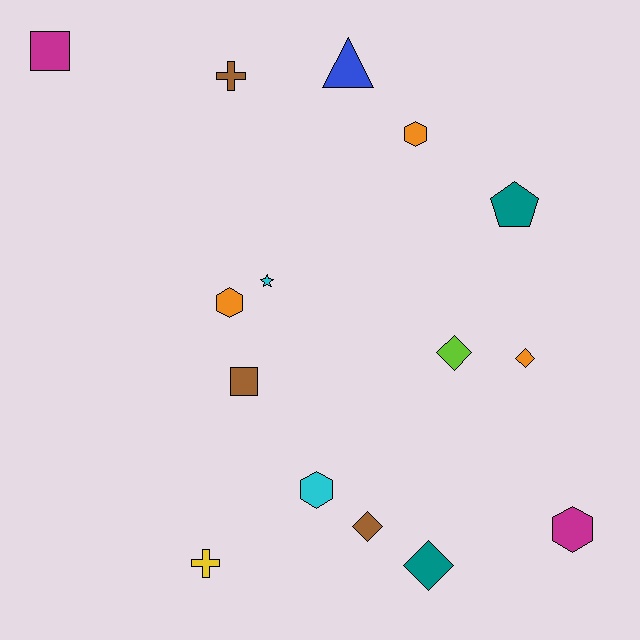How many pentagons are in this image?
There is 1 pentagon.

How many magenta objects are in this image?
There are 2 magenta objects.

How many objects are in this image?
There are 15 objects.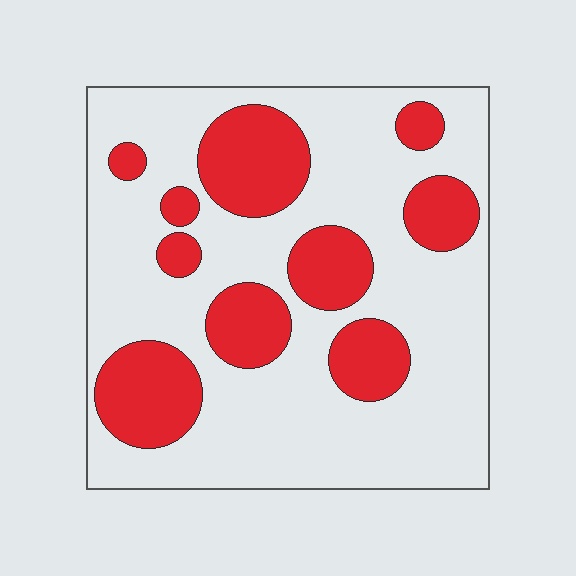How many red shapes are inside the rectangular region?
10.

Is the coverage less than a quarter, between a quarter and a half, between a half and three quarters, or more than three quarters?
Between a quarter and a half.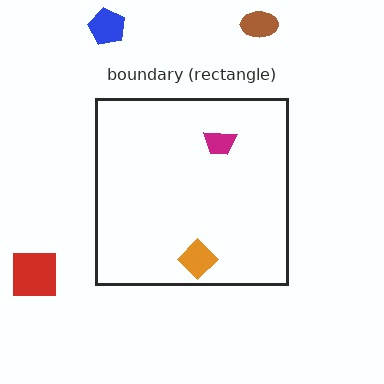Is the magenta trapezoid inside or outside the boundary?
Inside.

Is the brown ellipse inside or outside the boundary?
Outside.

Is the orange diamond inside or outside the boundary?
Inside.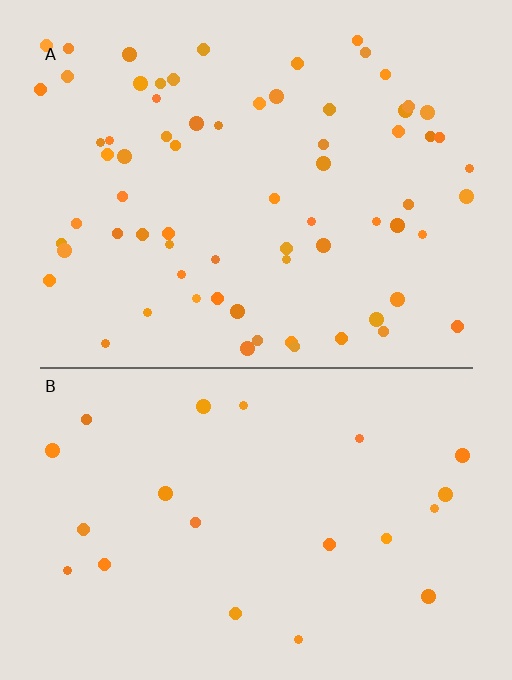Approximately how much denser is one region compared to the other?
Approximately 3.2× — region A over region B.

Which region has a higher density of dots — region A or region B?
A (the top).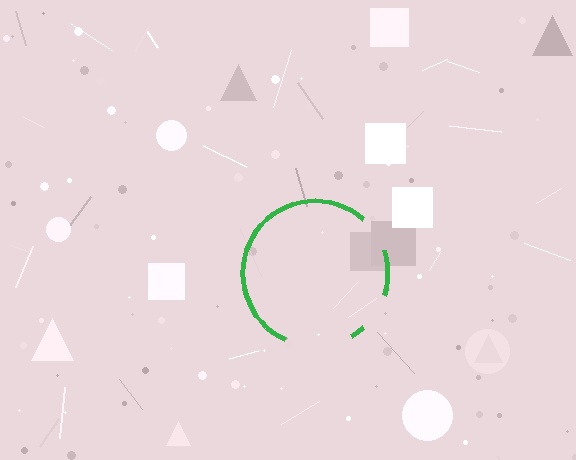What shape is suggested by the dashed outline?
The dashed outline suggests a circle.